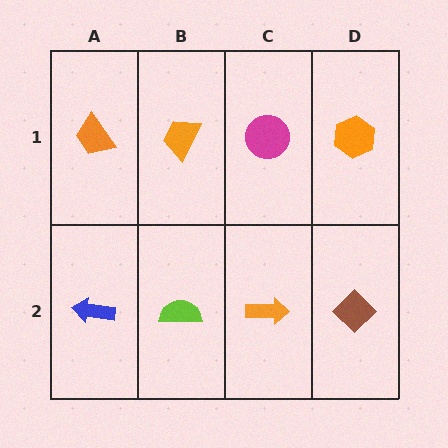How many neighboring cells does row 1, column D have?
2.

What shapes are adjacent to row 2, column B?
An orange trapezoid (row 1, column B), a blue arrow (row 2, column A), an orange arrow (row 2, column C).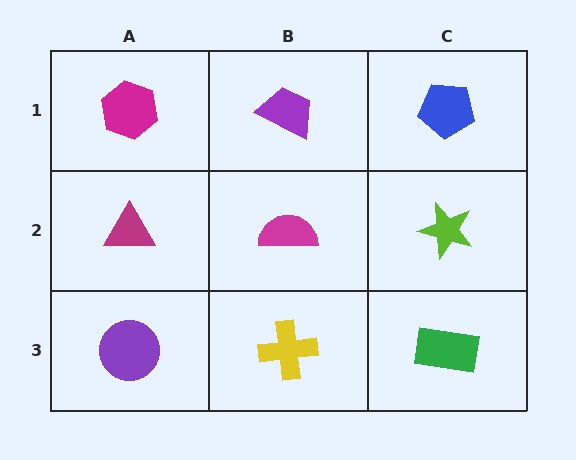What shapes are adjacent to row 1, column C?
A lime star (row 2, column C), a purple trapezoid (row 1, column B).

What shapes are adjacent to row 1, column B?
A magenta semicircle (row 2, column B), a magenta hexagon (row 1, column A), a blue pentagon (row 1, column C).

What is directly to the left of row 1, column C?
A purple trapezoid.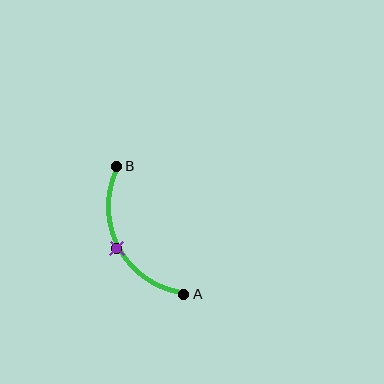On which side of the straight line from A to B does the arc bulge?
The arc bulges to the left of the straight line connecting A and B.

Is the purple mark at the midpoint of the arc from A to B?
Yes. The purple mark lies on the arc at equal arc-length from both A and B — it is the arc midpoint.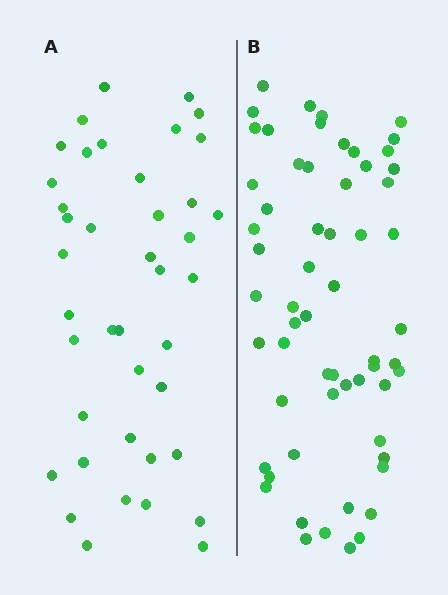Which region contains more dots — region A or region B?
Region B (the right region) has more dots.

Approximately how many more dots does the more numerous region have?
Region B has approximately 20 more dots than region A.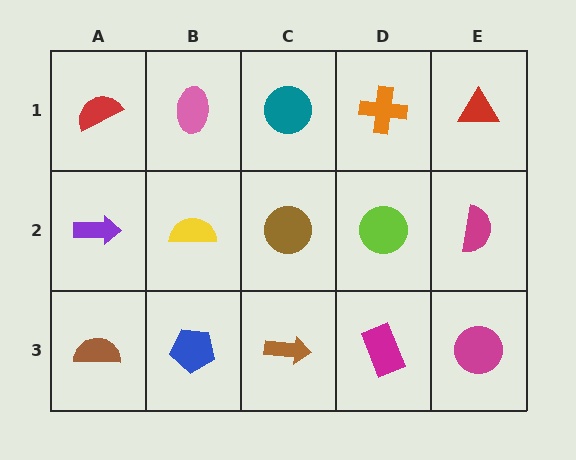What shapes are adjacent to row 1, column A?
A purple arrow (row 2, column A), a pink ellipse (row 1, column B).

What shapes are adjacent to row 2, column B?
A pink ellipse (row 1, column B), a blue pentagon (row 3, column B), a purple arrow (row 2, column A), a brown circle (row 2, column C).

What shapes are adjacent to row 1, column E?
A magenta semicircle (row 2, column E), an orange cross (row 1, column D).